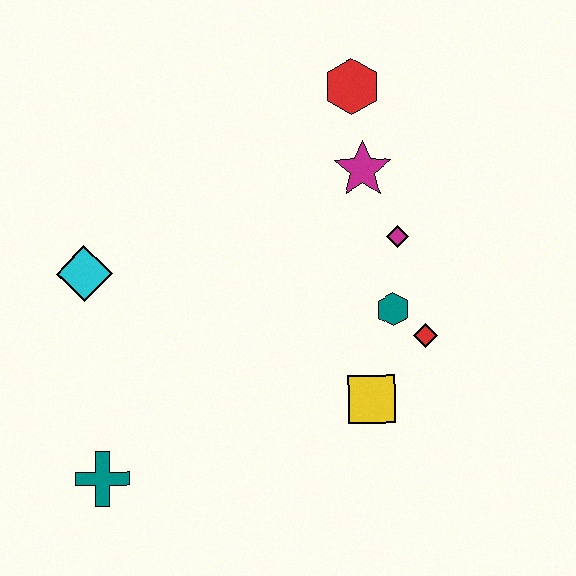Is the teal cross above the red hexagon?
No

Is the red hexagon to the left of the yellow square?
Yes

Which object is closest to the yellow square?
The red diamond is closest to the yellow square.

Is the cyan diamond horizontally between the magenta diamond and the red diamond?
No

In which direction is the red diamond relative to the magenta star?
The red diamond is below the magenta star.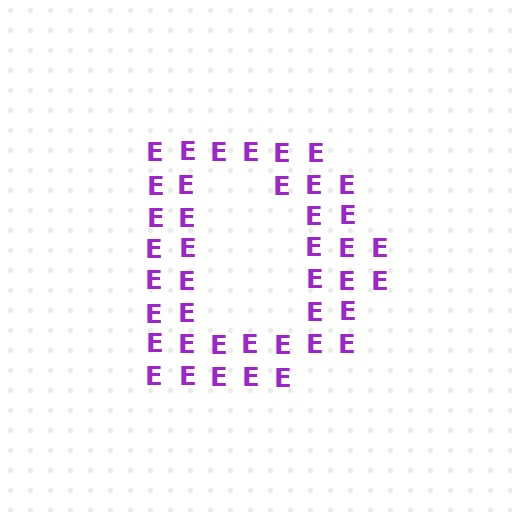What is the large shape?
The large shape is the letter D.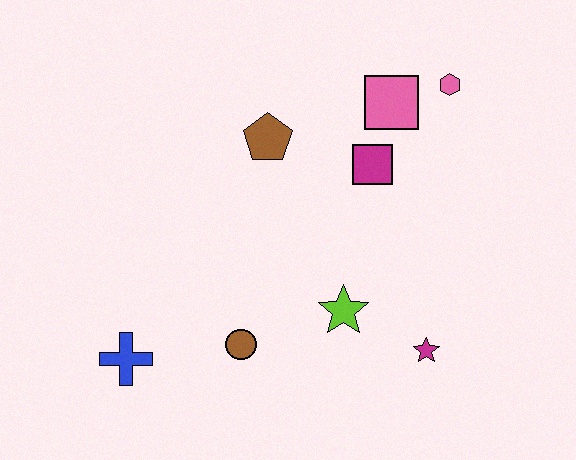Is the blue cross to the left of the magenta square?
Yes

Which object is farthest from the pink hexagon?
The blue cross is farthest from the pink hexagon.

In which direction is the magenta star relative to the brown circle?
The magenta star is to the right of the brown circle.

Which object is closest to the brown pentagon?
The magenta square is closest to the brown pentagon.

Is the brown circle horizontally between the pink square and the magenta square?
No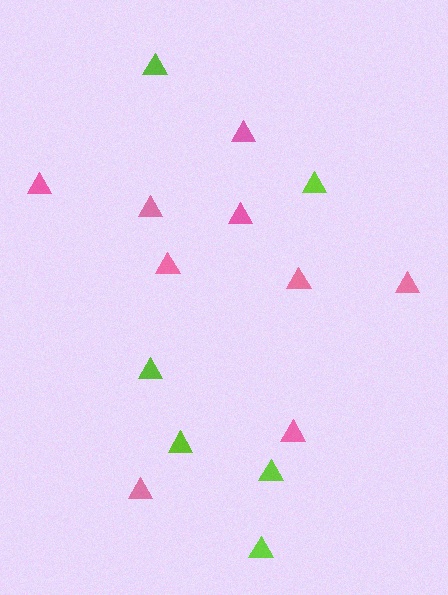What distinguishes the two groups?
There are 2 groups: one group of pink triangles (9) and one group of lime triangles (6).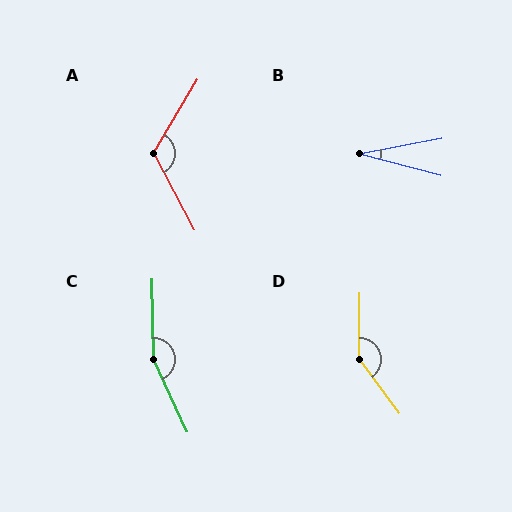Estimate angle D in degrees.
Approximately 143 degrees.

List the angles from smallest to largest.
B (26°), A (122°), D (143°), C (156°).